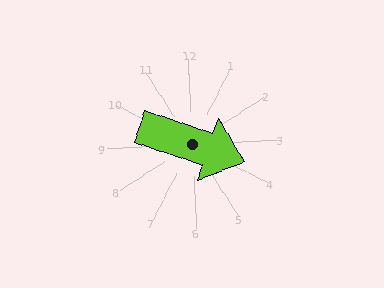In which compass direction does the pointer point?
East.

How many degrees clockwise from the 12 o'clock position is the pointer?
Approximately 112 degrees.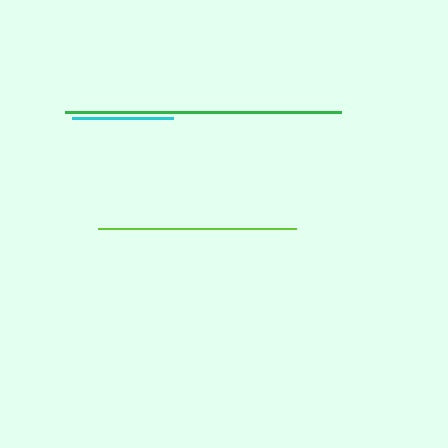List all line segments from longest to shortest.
From longest to shortest: green, lime, cyan.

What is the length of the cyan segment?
The cyan segment is approximately 102 pixels long.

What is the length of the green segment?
The green segment is approximately 276 pixels long.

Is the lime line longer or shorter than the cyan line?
The lime line is longer than the cyan line.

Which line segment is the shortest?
The cyan line is the shortest at approximately 102 pixels.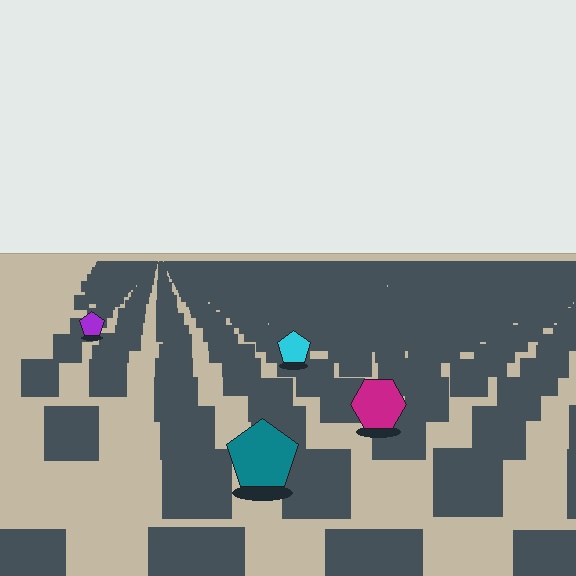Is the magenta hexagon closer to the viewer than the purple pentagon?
Yes. The magenta hexagon is closer — you can tell from the texture gradient: the ground texture is coarser near it.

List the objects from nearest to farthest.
From nearest to farthest: the teal pentagon, the magenta hexagon, the cyan pentagon, the purple pentagon.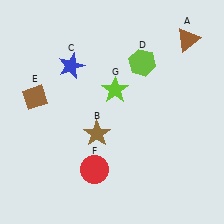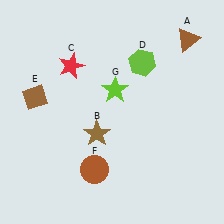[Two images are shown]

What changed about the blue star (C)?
In Image 1, C is blue. In Image 2, it changed to red.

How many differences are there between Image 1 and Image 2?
There are 2 differences between the two images.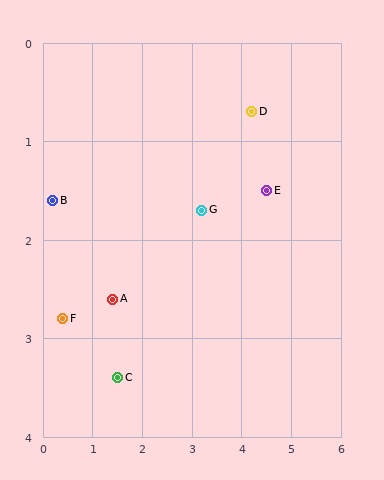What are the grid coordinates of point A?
Point A is at approximately (1.4, 2.6).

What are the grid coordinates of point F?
Point F is at approximately (0.4, 2.8).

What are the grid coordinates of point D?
Point D is at approximately (4.2, 0.7).